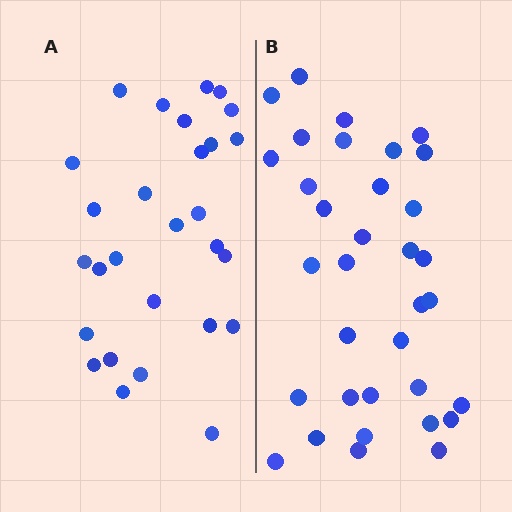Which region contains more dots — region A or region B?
Region B (the right region) has more dots.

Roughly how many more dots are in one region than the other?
Region B has about 6 more dots than region A.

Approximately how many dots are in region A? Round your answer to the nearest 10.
About 30 dots. (The exact count is 28, which rounds to 30.)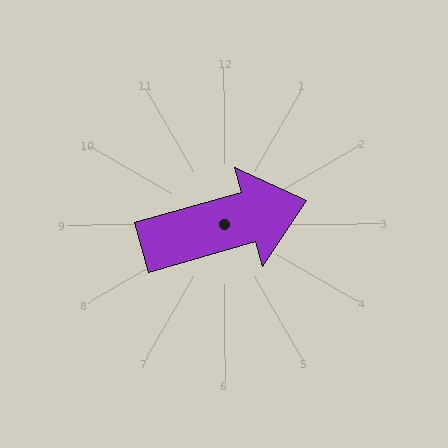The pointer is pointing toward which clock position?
Roughly 2 o'clock.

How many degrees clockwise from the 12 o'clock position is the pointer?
Approximately 74 degrees.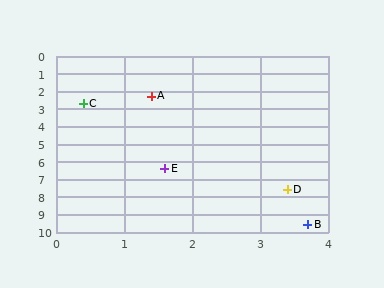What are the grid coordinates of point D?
Point D is at approximately (3.4, 7.6).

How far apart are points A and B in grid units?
Points A and B are about 7.7 grid units apart.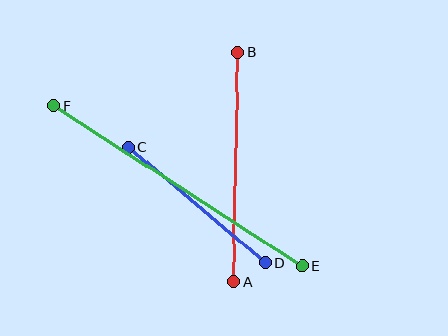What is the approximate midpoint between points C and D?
The midpoint is at approximately (196, 205) pixels.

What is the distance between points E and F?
The distance is approximately 296 pixels.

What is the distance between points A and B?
The distance is approximately 230 pixels.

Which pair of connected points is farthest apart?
Points E and F are farthest apart.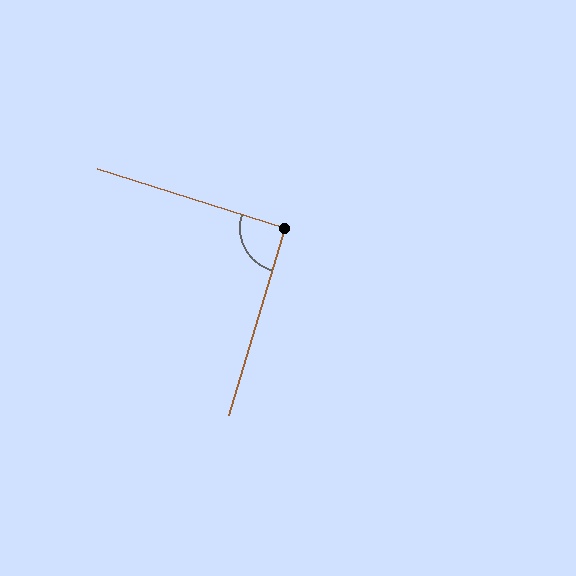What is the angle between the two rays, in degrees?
Approximately 91 degrees.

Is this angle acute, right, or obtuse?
It is approximately a right angle.